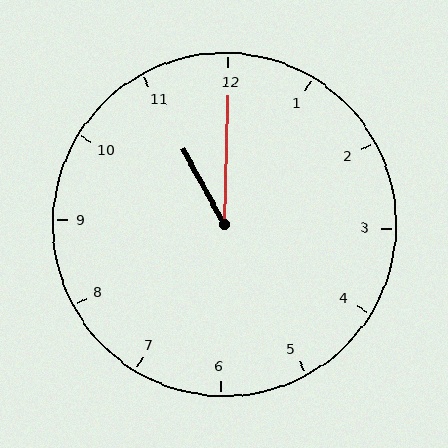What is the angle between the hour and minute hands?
Approximately 30 degrees.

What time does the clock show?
11:00.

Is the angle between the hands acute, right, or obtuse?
It is acute.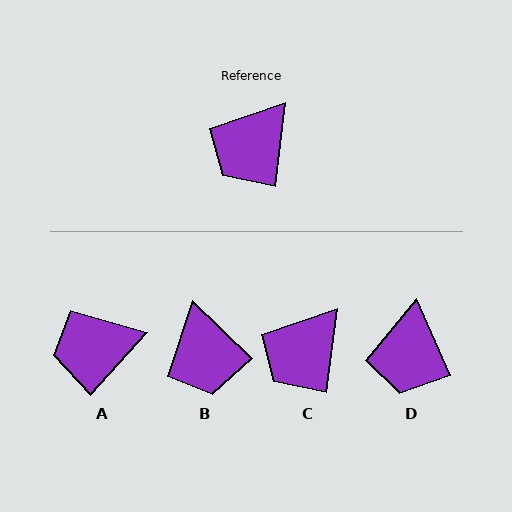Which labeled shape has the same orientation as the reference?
C.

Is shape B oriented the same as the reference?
No, it is off by about 53 degrees.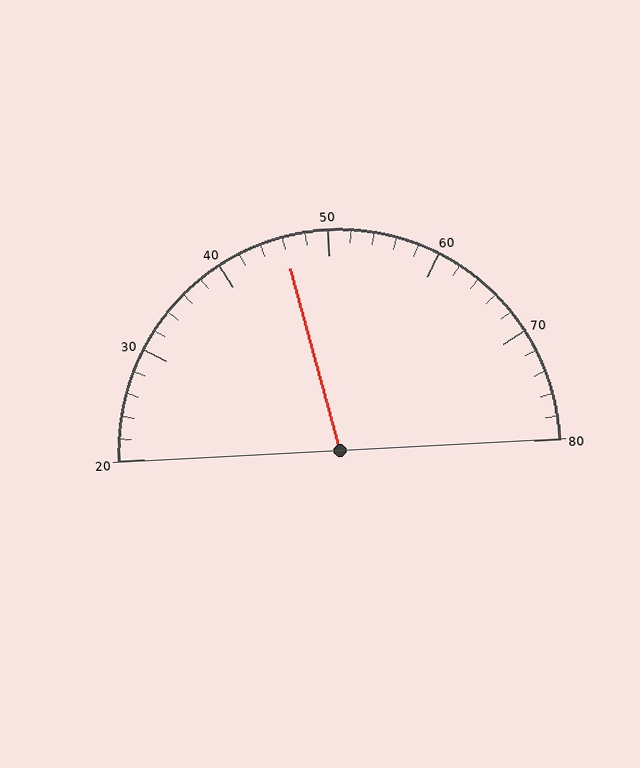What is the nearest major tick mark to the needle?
The nearest major tick mark is 50.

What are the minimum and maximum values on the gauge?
The gauge ranges from 20 to 80.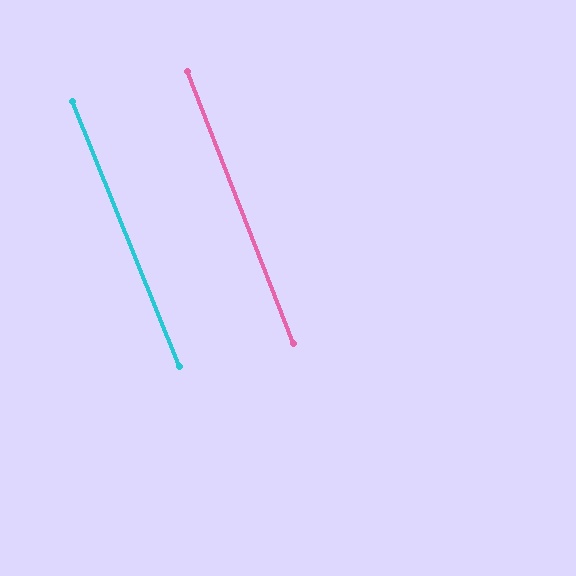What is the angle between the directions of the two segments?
Approximately 1 degree.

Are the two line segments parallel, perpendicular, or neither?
Parallel — their directions differ by only 0.8°.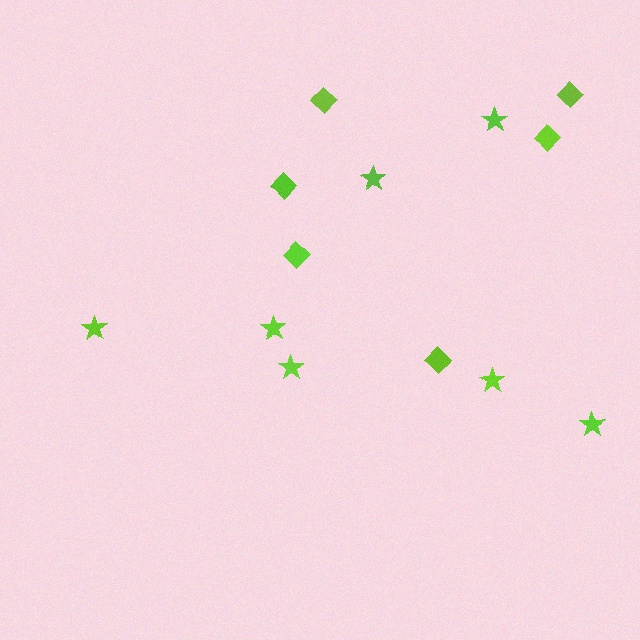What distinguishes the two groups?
There are 2 groups: one group of diamonds (6) and one group of stars (7).